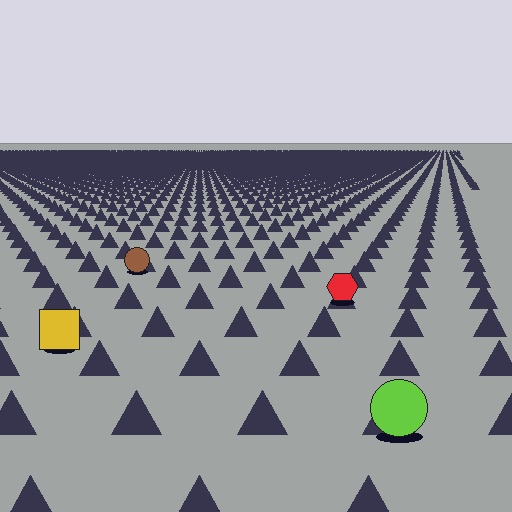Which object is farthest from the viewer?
The brown circle is farthest from the viewer. It appears smaller and the ground texture around it is denser.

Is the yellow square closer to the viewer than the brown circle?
Yes. The yellow square is closer — you can tell from the texture gradient: the ground texture is coarser near it.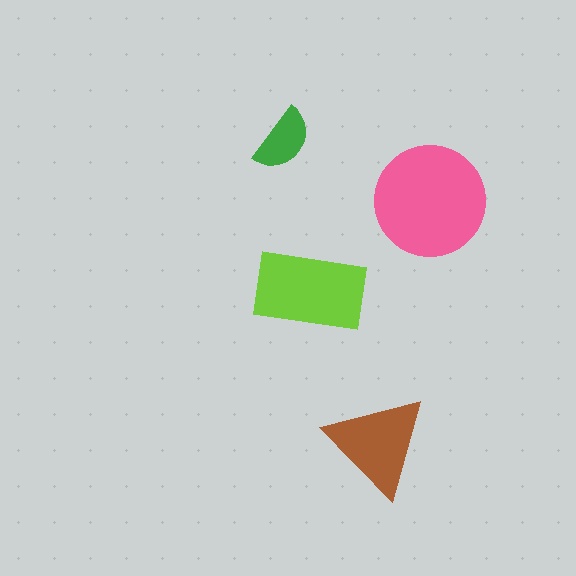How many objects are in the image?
There are 4 objects in the image.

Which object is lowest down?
The brown triangle is bottommost.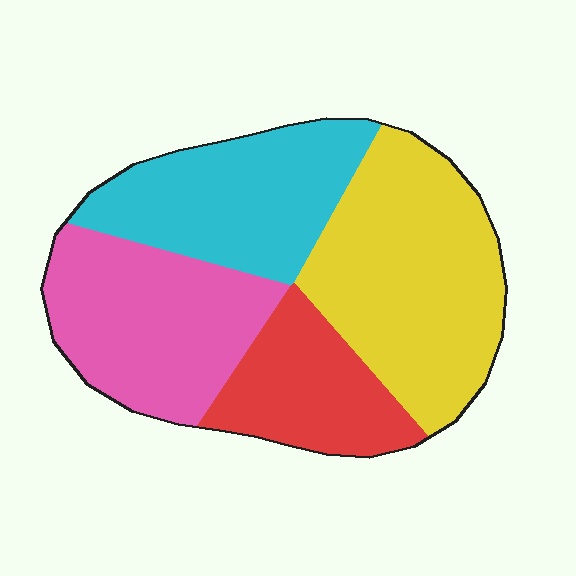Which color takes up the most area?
Yellow, at roughly 35%.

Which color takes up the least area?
Red, at roughly 15%.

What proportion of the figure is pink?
Pink covers around 25% of the figure.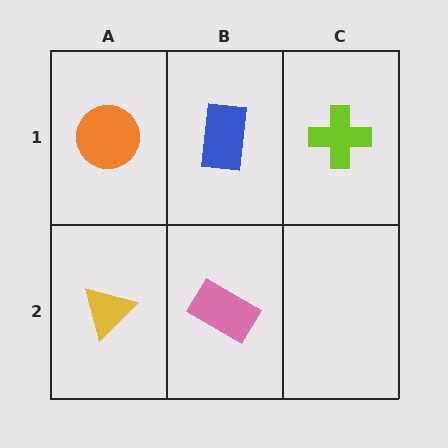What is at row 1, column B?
A blue rectangle.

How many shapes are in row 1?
3 shapes.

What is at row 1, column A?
An orange circle.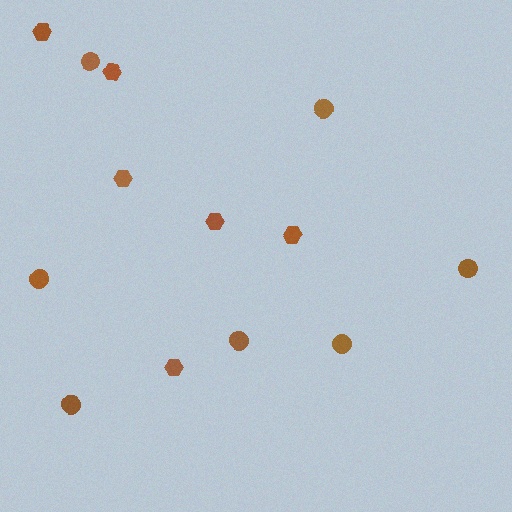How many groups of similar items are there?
There are 2 groups: one group of circles (7) and one group of hexagons (6).